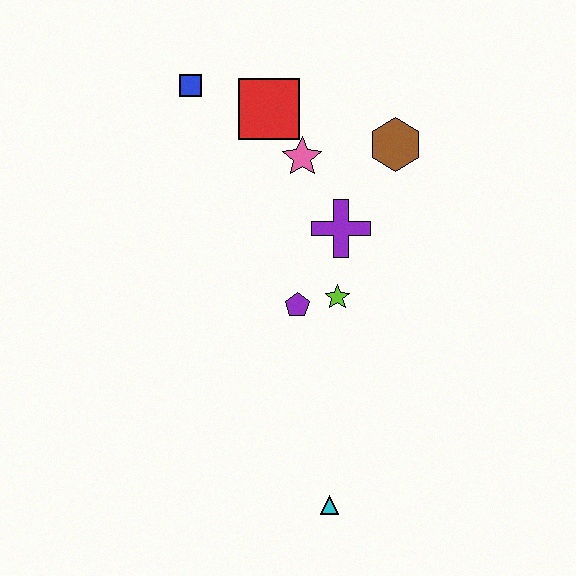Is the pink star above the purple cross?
Yes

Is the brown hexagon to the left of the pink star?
No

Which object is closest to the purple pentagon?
The lime star is closest to the purple pentagon.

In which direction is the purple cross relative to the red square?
The purple cross is below the red square.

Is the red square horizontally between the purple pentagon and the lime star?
No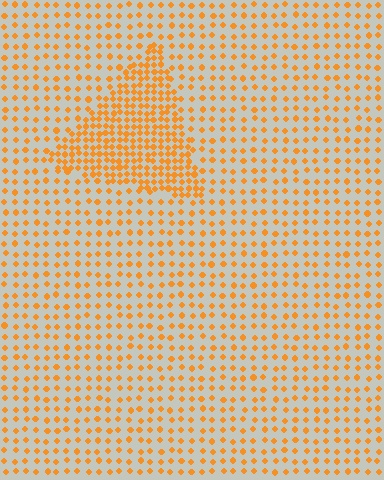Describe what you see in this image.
The image contains small orange elements arranged at two different densities. A triangle-shaped region is visible where the elements are more densely packed than the surrounding area.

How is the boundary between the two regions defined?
The boundary is defined by a change in element density (approximately 2.3x ratio). All elements are the same color, size, and shape.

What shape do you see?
I see a triangle.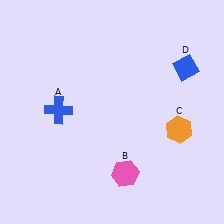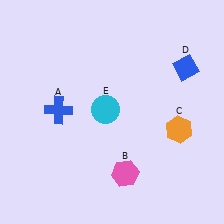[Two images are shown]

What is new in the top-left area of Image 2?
A cyan circle (E) was added in the top-left area of Image 2.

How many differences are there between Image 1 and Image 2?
There is 1 difference between the two images.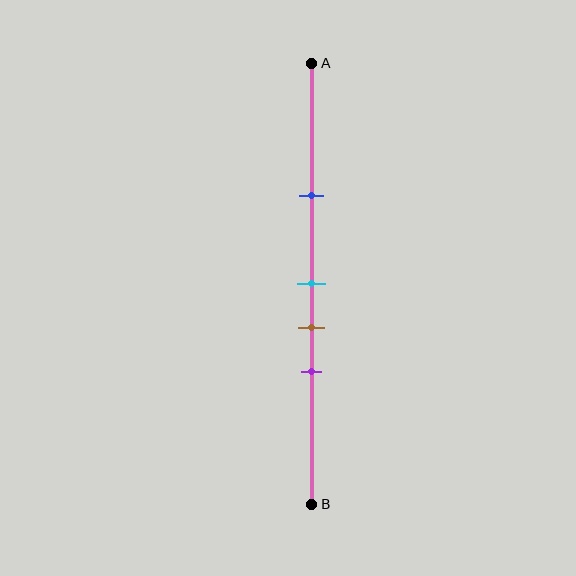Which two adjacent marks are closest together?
The cyan and brown marks are the closest adjacent pair.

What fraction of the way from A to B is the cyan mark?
The cyan mark is approximately 50% (0.5) of the way from A to B.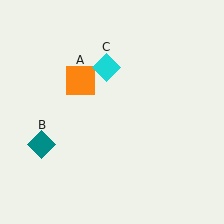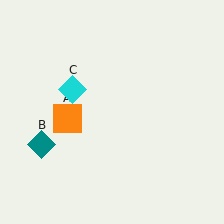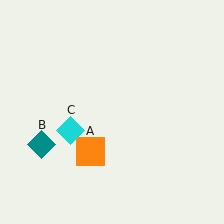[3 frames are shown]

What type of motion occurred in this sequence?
The orange square (object A), cyan diamond (object C) rotated counterclockwise around the center of the scene.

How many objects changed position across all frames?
2 objects changed position: orange square (object A), cyan diamond (object C).